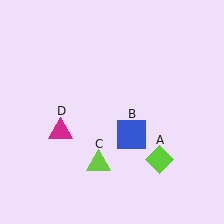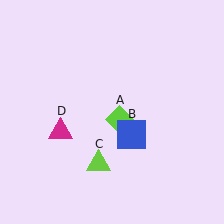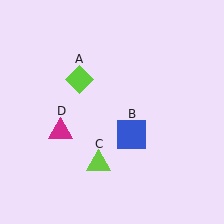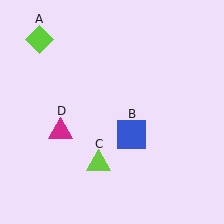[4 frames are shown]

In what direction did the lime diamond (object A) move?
The lime diamond (object A) moved up and to the left.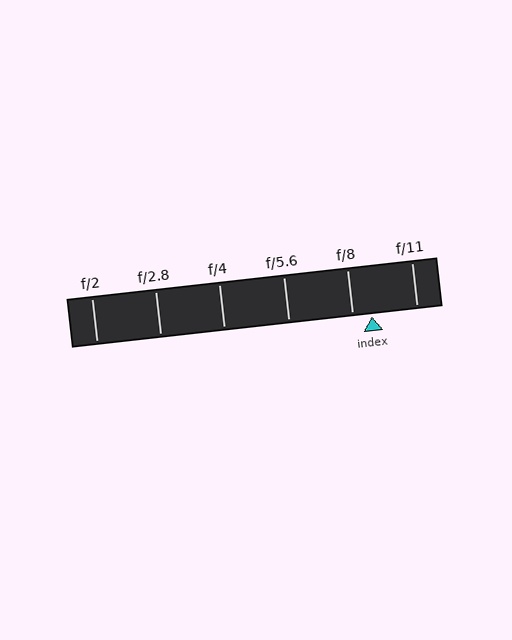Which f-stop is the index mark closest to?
The index mark is closest to f/8.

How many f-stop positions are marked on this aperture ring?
There are 6 f-stop positions marked.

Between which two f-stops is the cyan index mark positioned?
The index mark is between f/8 and f/11.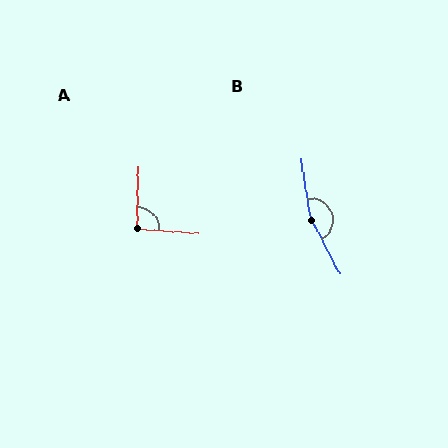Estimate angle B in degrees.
Approximately 161 degrees.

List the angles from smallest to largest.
A (92°), B (161°).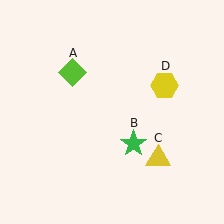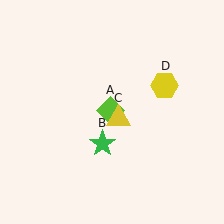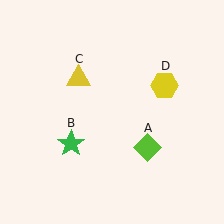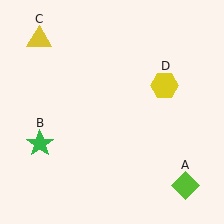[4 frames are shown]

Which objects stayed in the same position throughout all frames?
Yellow hexagon (object D) remained stationary.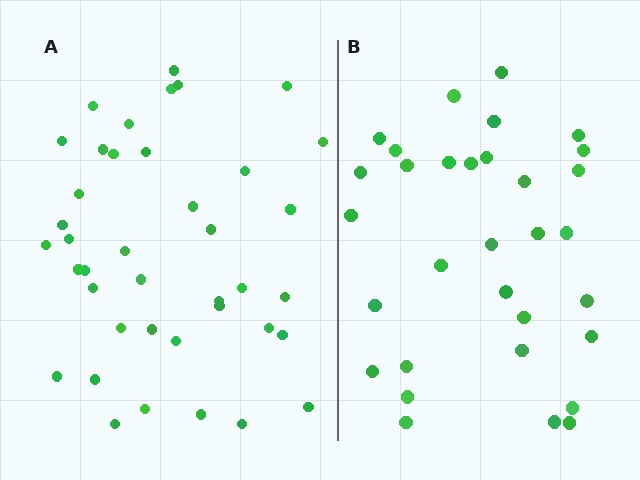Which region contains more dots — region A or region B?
Region A (the left region) has more dots.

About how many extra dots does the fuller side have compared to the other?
Region A has roughly 8 or so more dots than region B.